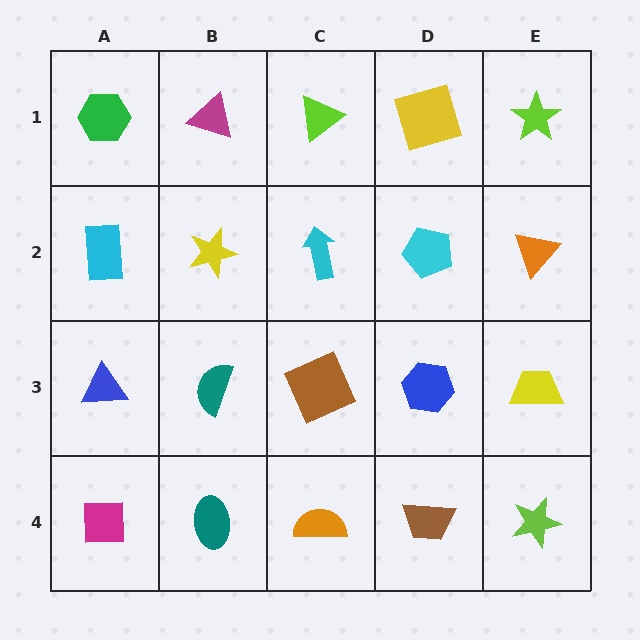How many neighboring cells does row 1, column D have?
3.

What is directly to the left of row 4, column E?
A brown trapezoid.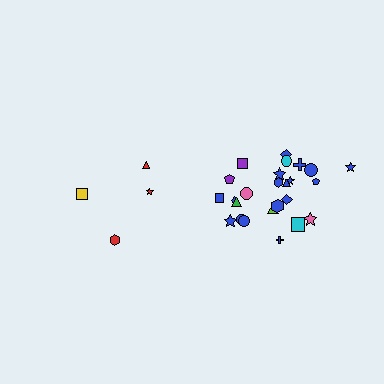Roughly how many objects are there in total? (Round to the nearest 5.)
Roughly 30 objects in total.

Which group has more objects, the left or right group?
The right group.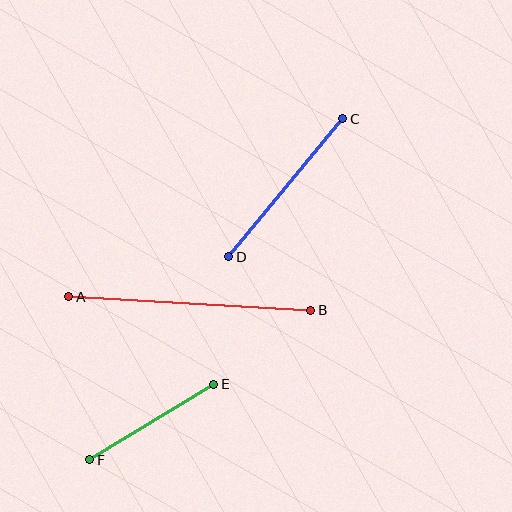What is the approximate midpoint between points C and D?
The midpoint is at approximately (286, 188) pixels.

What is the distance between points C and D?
The distance is approximately 179 pixels.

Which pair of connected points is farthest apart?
Points A and B are farthest apart.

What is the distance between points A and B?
The distance is approximately 242 pixels.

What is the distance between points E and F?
The distance is approximately 145 pixels.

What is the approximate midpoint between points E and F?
The midpoint is at approximately (152, 422) pixels.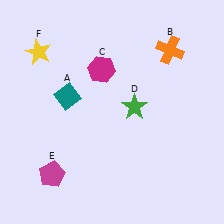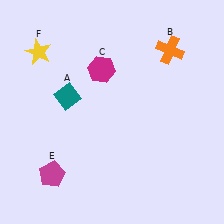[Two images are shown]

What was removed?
The green star (D) was removed in Image 2.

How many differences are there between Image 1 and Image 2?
There is 1 difference between the two images.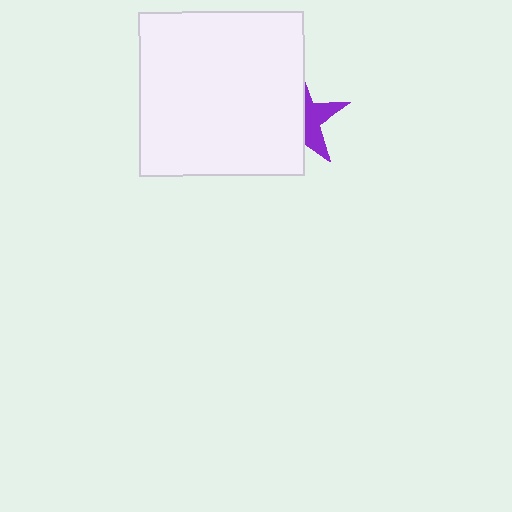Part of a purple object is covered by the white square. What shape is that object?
It is a star.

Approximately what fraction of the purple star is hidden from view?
Roughly 60% of the purple star is hidden behind the white square.